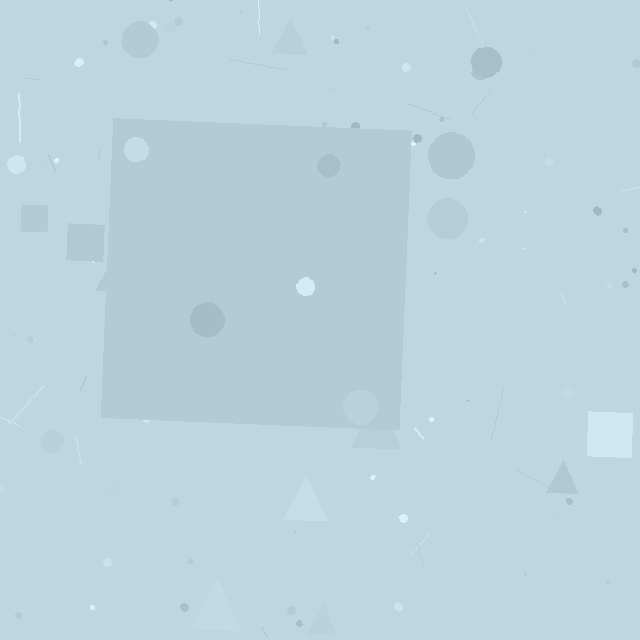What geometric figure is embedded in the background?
A square is embedded in the background.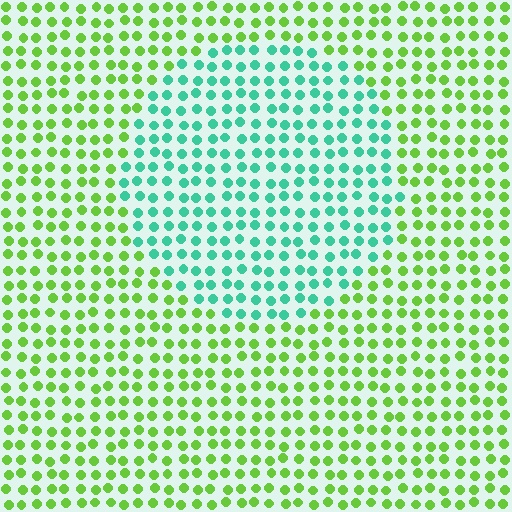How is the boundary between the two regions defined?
The boundary is defined purely by a slight shift in hue (about 60 degrees). Spacing, size, and orientation are identical on both sides.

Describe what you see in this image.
The image is filled with small lime elements in a uniform arrangement. A circle-shaped region is visible where the elements are tinted to a slightly different hue, forming a subtle color boundary.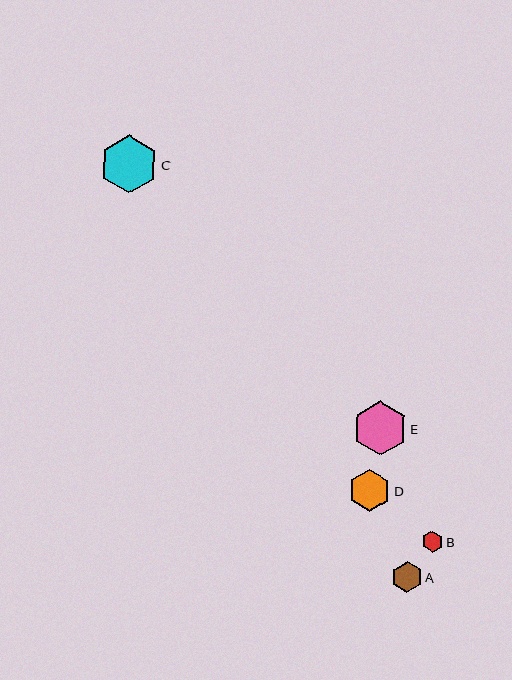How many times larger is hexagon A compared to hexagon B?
Hexagon A is approximately 1.5 times the size of hexagon B.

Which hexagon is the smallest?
Hexagon B is the smallest with a size of approximately 21 pixels.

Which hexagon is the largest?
Hexagon C is the largest with a size of approximately 58 pixels.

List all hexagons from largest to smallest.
From largest to smallest: C, E, D, A, B.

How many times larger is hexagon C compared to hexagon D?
Hexagon C is approximately 1.4 times the size of hexagon D.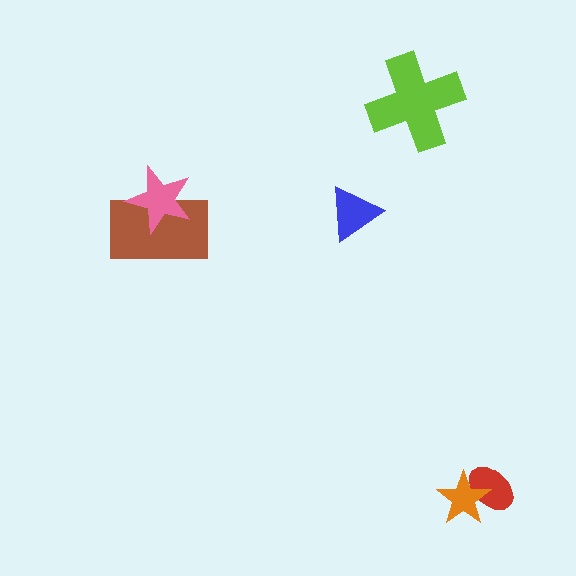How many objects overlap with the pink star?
1 object overlaps with the pink star.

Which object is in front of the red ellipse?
The orange star is in front of the red ellipse.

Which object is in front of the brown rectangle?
The pink star is in front of the brown rectangle.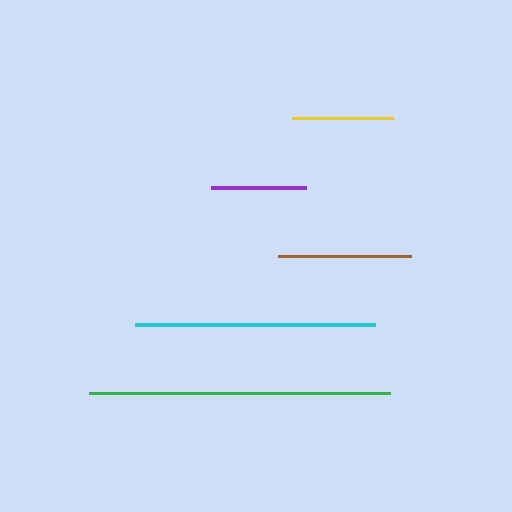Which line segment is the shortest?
The purple line is the shortest at approximately 95 pixels.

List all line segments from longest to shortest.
From longest to shortest: green, cyan, brown, yellow, purple.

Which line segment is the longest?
The green line is the longest at approximately 302 pixels.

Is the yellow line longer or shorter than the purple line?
The yellow line is longer than the purple line.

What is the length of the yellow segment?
The yellow segment is approximately 101 pixels long.